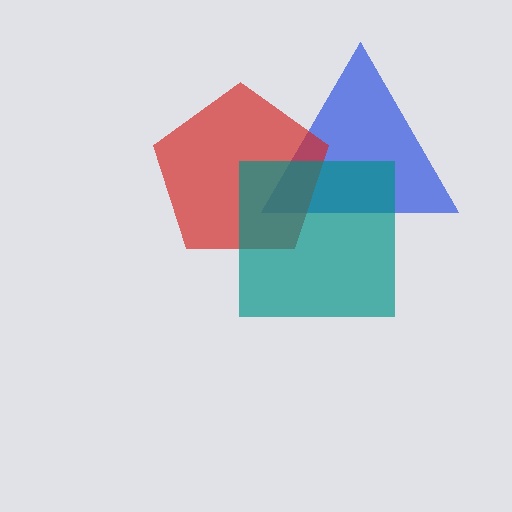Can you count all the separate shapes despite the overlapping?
Yes, there are 3 separate shapes.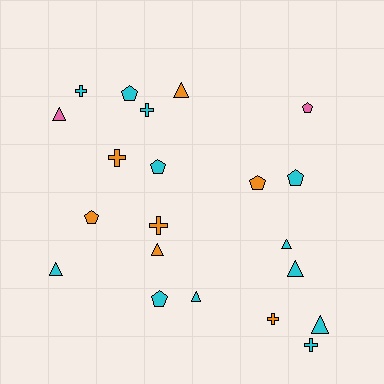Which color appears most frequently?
Cyan, with 12 objects.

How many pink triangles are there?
There is 1 pink triangle.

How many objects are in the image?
There are 21 objects.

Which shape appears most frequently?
Triangle, with 8 objects.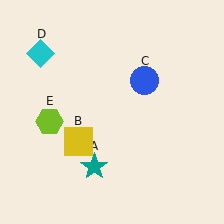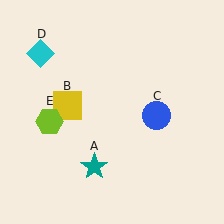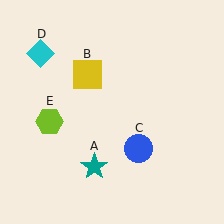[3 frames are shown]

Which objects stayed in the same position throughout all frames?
Teal star (object A) and cyan diamond (object D) and lime hexagon (object E) remained stationary.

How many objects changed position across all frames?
2 objects changed position: yellow square (object B), blue circle (object C).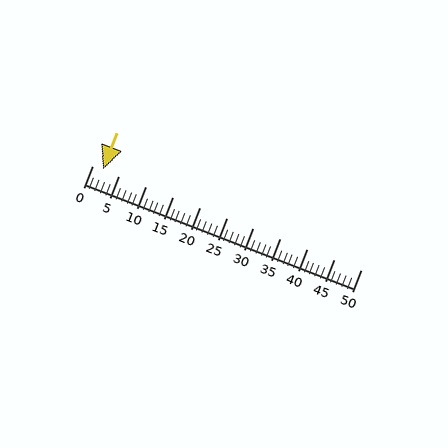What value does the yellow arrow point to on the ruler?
The yellow arrow points to approximately 2.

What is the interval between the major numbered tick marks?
The major tick marks are spaced 5 units apart.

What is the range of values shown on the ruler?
The ruler shows values from 0 to 50.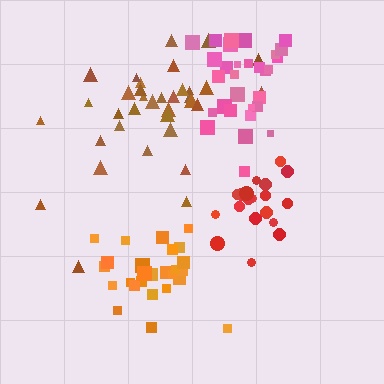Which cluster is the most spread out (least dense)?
Brown.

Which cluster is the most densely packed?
Red.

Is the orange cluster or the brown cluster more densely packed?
Orange.